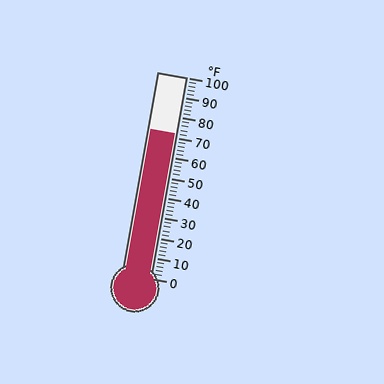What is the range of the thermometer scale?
The thermometer scale ranges from 0°F to 100°F.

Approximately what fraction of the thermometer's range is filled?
The thermometer is filled to approximately 70% of its range.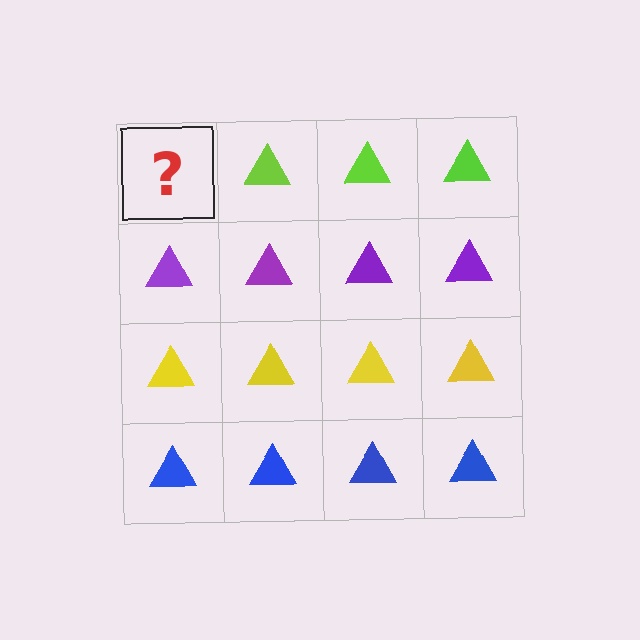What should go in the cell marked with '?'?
The missing cell should contain a lime triangle.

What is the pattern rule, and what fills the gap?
The rule is that each row has a consistent color. The gap should be filled with a lime triangle.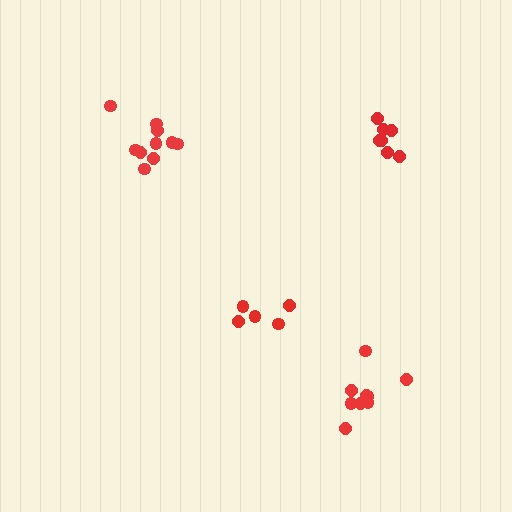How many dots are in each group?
Group 1: 10 dots, Group 2: 5 dots, Group 3: 7 dots, Group 4: 9 dots (31 total).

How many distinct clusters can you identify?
There are 4 distinct clusters.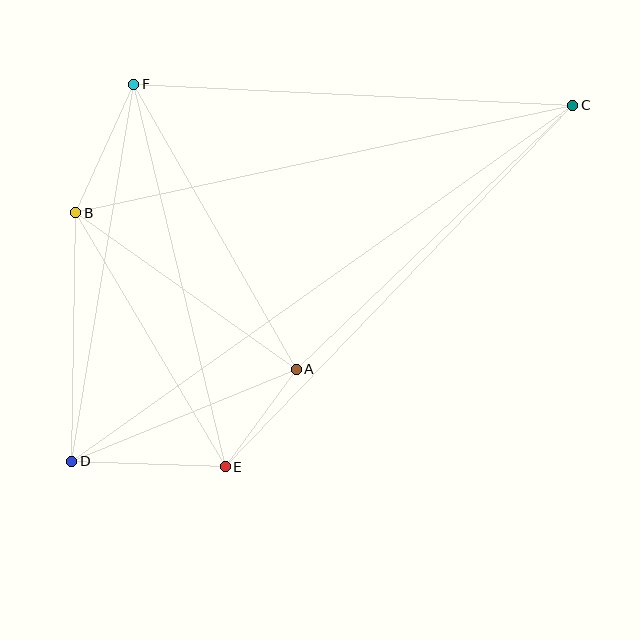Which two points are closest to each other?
Points A and E are closest to each other.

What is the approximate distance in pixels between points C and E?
The distance between C and E is approximately 502 pixels.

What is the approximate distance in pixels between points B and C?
The distance between B and C is approximately 509 pixels.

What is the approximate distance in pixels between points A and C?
The distance between A and C is approximately 382 pixels.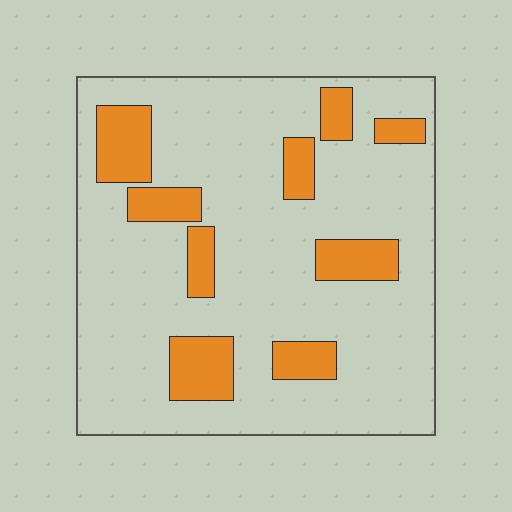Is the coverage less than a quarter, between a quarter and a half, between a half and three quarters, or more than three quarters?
Less than a quarter.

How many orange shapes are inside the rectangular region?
9.